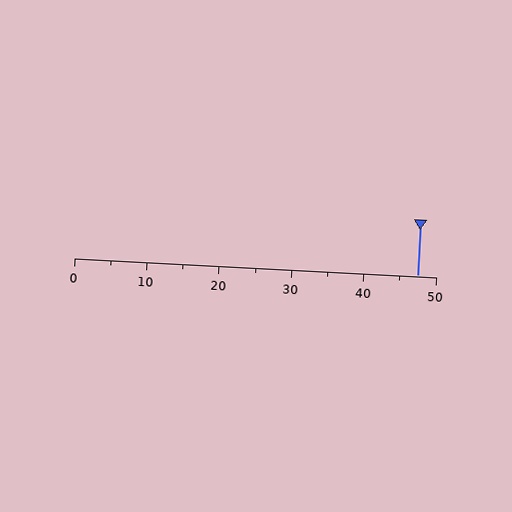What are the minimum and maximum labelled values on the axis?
The axis runs from 0 to 50.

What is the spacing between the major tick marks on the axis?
The major ticks are spaced 10 apart.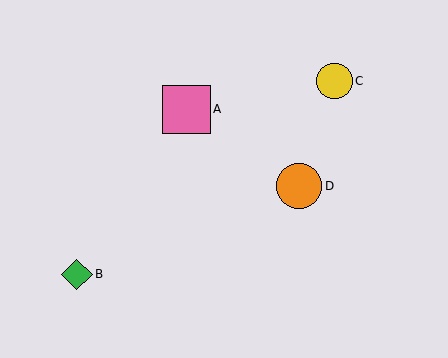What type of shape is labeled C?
Shape C is a yellow circle.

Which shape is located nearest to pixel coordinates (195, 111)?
The pink square (labeled A) at (186, 109) is nearest to that location.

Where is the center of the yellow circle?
The center of the yellow circle is at (334, 81).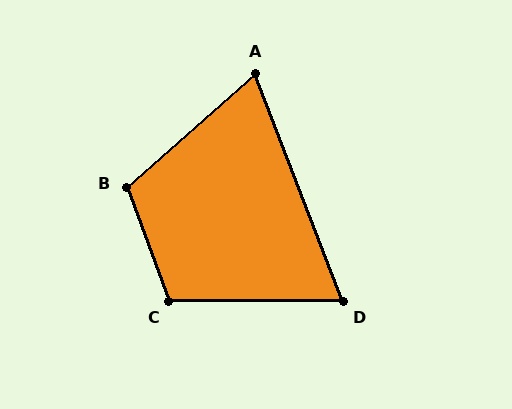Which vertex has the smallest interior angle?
D, at approximately 69 degrees.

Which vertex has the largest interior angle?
B, at approximately 111 degrees.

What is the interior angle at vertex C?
Approximately 110 degrees (obtuse).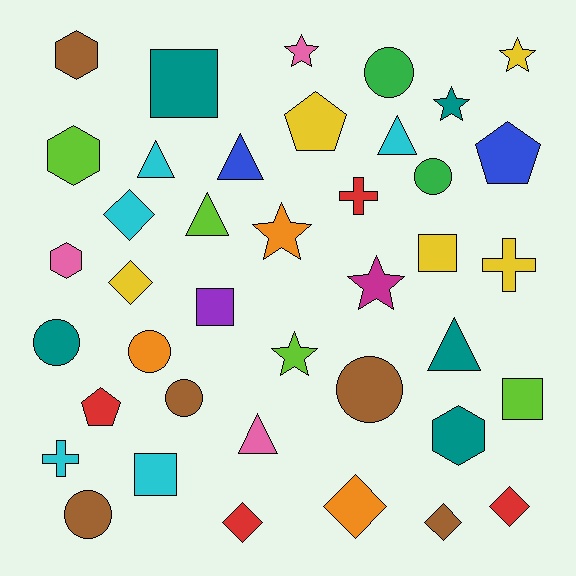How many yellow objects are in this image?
There are 5 yellow objects.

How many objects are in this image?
There are 40 objects.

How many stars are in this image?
There are 6 stars.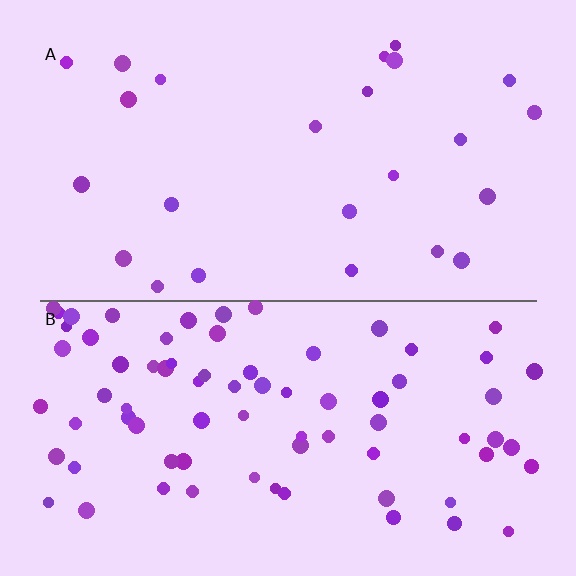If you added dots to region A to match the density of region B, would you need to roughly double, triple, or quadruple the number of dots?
Approximately triple.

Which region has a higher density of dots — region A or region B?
B (the bottom).